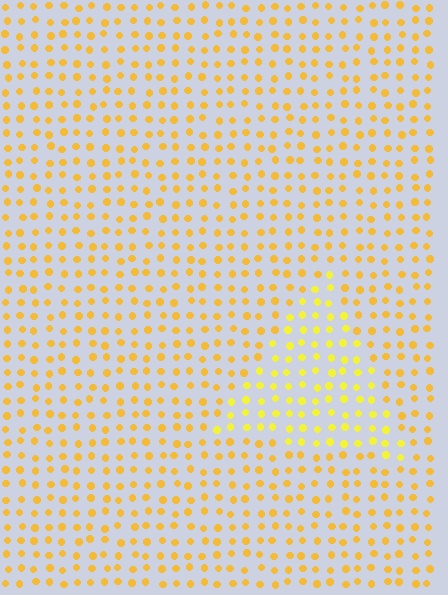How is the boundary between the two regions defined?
The boundary is defined purely by a slight shift in hue (about 18 degrees). Spacing, size, and orientation are identical on both sides.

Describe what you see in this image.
The image is filled with small yellow elements in a uniform arrangement. A triangle-shaped region is visible where the elements are tinted to a slightly different hue, forming a subtle color boundary.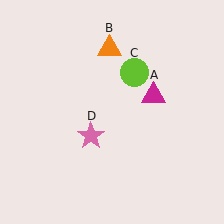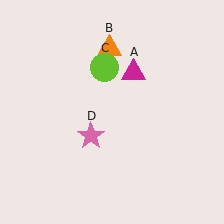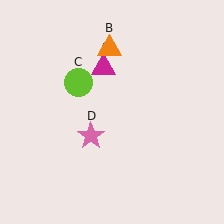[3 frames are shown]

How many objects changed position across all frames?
2 objects changed position: magenta triangle (object A), lime circle (object C).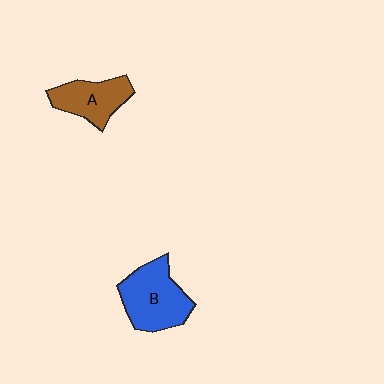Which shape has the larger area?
Shape B (blue).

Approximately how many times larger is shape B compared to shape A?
Approximately 1.3 times.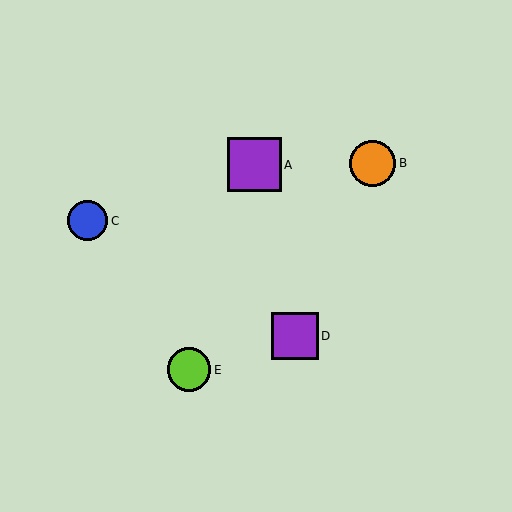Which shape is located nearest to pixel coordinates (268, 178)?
The purple square (labeled A) at (254, 165) is nearest to that location.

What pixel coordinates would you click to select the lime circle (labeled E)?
Click at (189, 370) to select the lime circle E.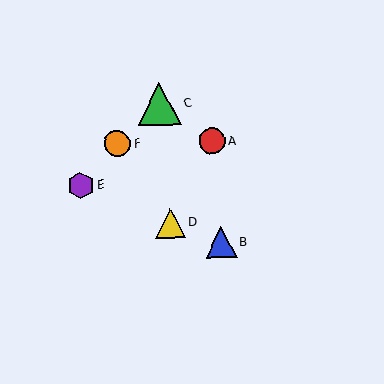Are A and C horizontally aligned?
No, A is at y≈141 and C is at y≈104.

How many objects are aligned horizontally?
2 objects (A, F) are aligned horizontally.